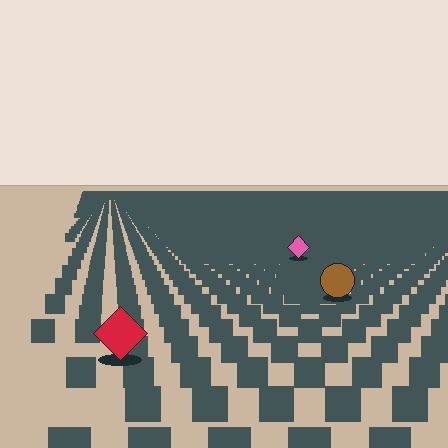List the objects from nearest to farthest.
From nearest to farthest: the red diamond, the brown circle, the pink diamond.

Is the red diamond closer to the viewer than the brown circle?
Yes. The red diamond is closer — you can tell from the texture gradient: the ground texture is coarser near it.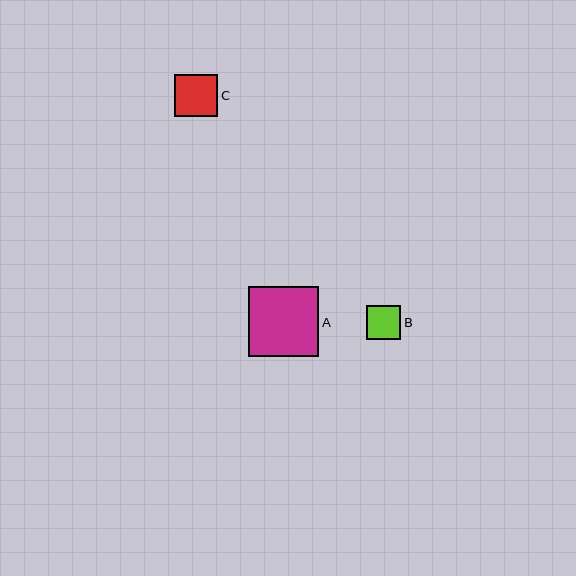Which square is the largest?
Square A is the largest with a size of approximately 70 pixels.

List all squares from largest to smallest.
From largest to smallest: A, C, B.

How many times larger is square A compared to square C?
Square A is approximately 1.6 times the size of square C.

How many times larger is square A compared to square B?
Square A is approximately 2.1 times the size of square B.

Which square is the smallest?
Square B is the smallest with a size of approximately 34 pixels.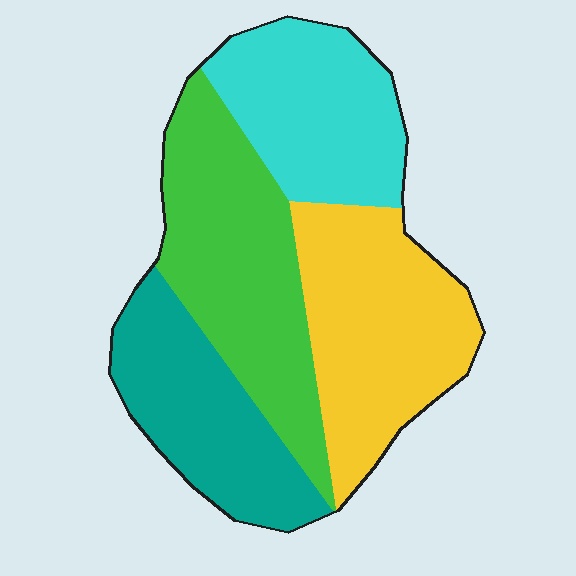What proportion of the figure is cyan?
Cyan takes up about one fifth (1/5) of the figure.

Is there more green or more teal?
Green.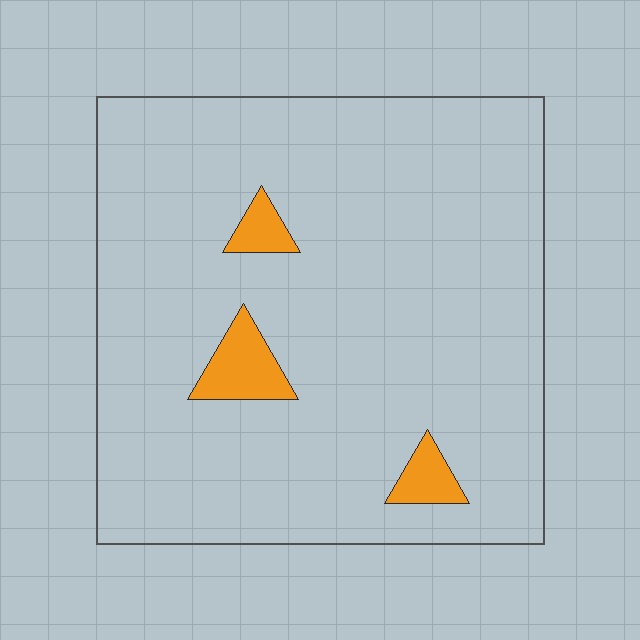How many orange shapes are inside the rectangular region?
3.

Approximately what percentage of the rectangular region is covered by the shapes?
Approximately 5%.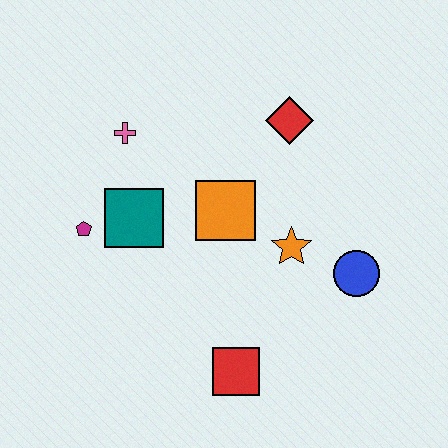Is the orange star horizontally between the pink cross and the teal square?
No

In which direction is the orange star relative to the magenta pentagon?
The orange star is to the right of the magenta pentagon.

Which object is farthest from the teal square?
The blue circle is farthest from the teal square.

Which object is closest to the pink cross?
The teal square is closest to the pink cross.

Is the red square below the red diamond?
Yes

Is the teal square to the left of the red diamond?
Yes